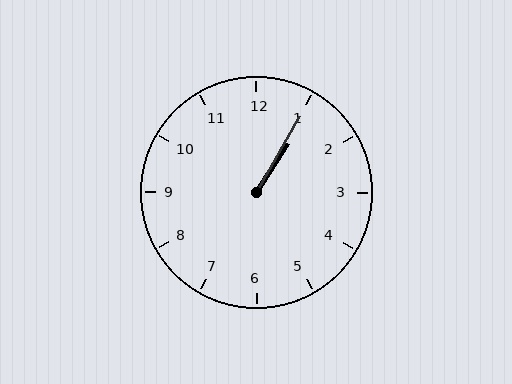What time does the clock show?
1:05.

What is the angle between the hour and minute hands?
Approximately 2 degrees.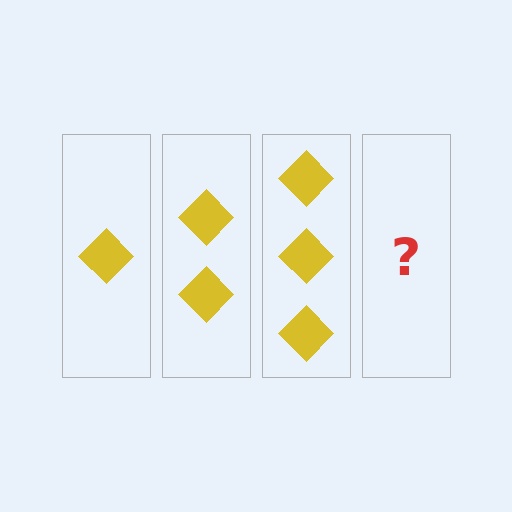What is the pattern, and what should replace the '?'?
The pattern is that each step adds one more diamond. The '?' should be 4 diamonds.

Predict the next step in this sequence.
The next step is 4 diamonds.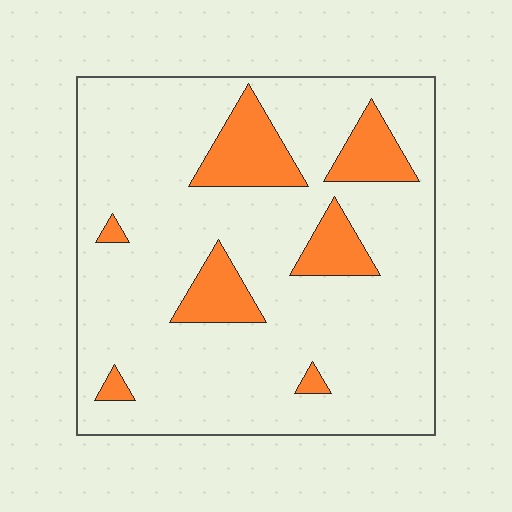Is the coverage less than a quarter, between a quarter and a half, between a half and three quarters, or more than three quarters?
Less than a quarter.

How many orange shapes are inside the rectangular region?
7.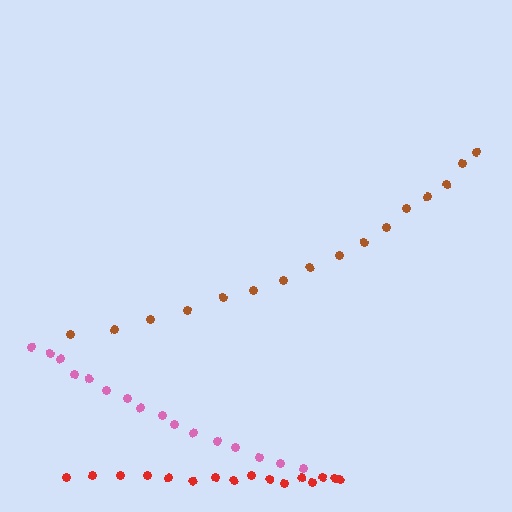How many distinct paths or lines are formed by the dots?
There are 3 distinct paths.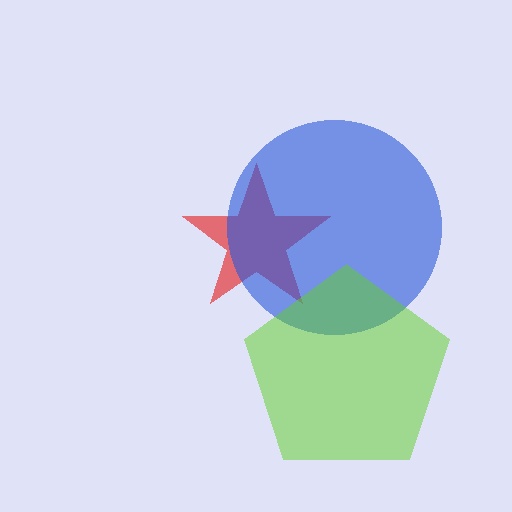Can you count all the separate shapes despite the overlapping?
Yes, there are 3 separate shapes.